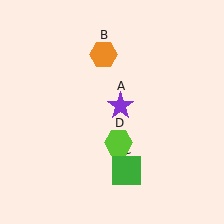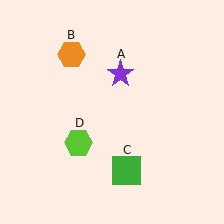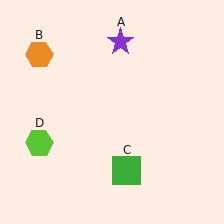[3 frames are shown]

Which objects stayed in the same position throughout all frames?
Green square (object C) remained stationary.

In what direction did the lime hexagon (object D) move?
The lime hexagon (object D) moved left.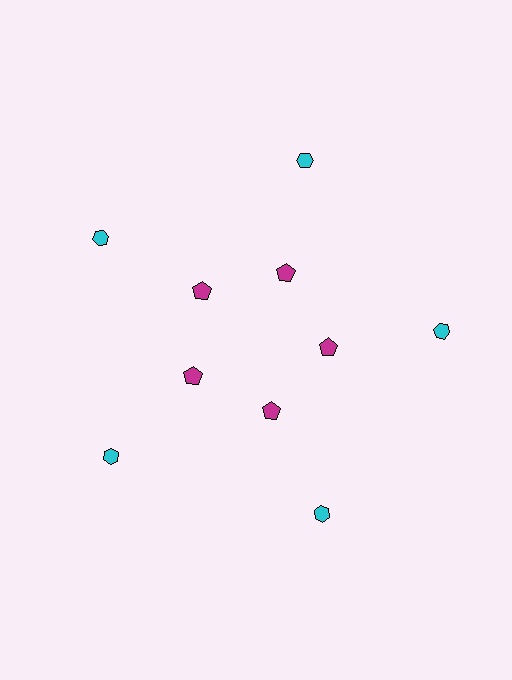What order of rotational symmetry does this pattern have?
This pattern has 5-fold rotational symmetry.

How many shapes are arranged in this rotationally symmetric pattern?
There are 10 shapes, arranged in 5 groups of 2.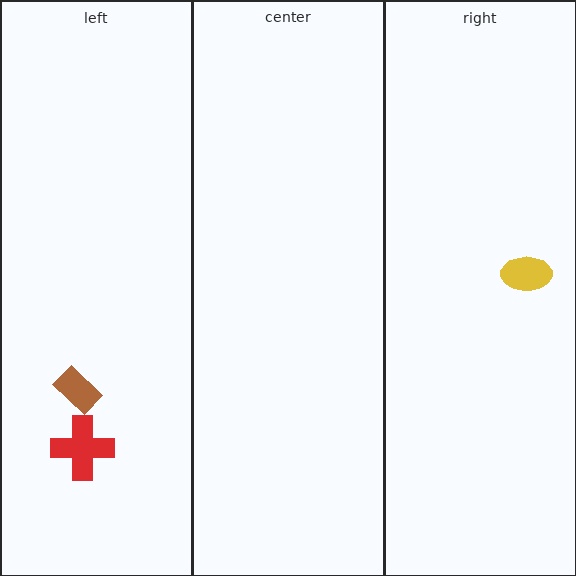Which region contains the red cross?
The left region.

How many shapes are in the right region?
1.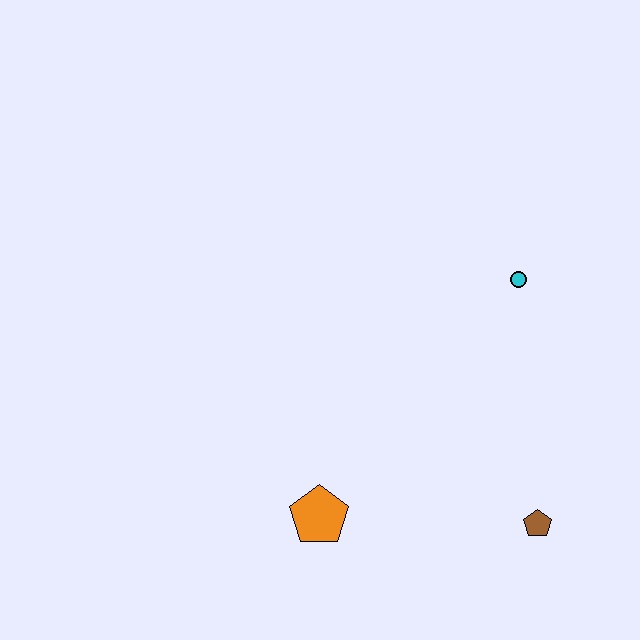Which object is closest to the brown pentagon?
The orange pentagon is closest to the brown pentagon.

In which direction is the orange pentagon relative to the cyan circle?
The orange pentagon is below the cyan circle.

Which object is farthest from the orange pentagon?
The cyan circle is farthest from the orange pentagon.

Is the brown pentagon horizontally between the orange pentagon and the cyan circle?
No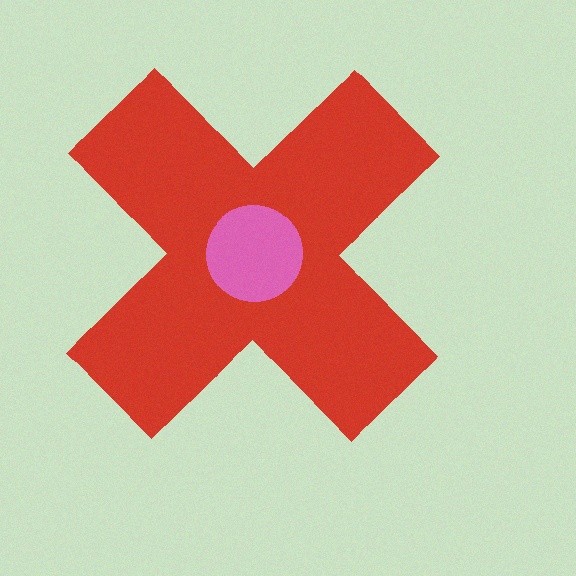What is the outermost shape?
The red cross.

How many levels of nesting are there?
2.